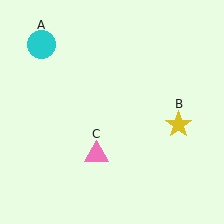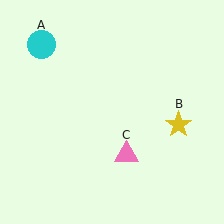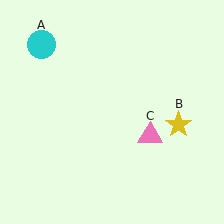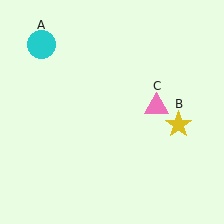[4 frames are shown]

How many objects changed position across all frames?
1 object changed position: pink triangle (object C).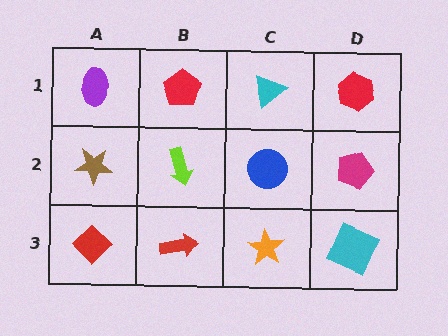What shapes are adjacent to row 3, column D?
A magenta pentagon (row 2, column D), an orange star (row 3, column C).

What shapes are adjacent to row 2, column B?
A red pentagon (row 1, column B), a red arrow (row 3, column B), a brown star (row 2, column A), a blue circle (row 2, column C).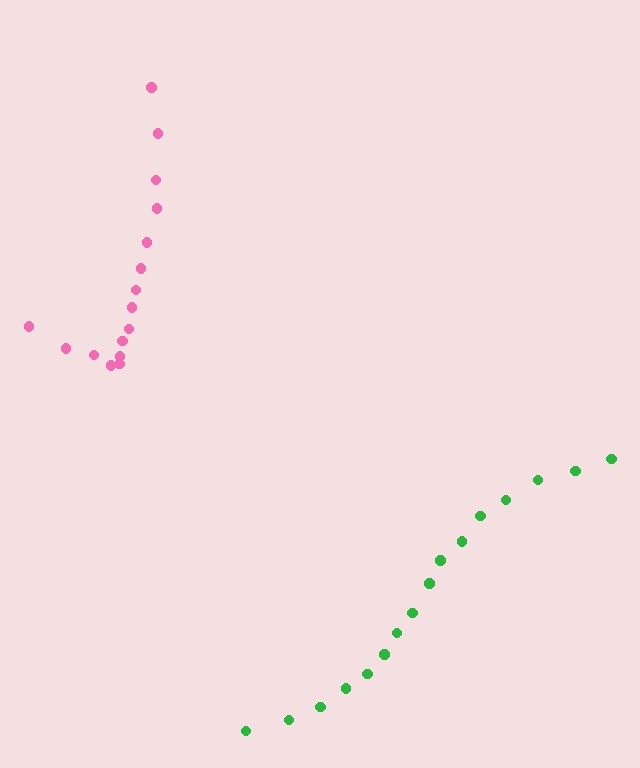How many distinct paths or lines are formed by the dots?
There are 2 distinct paths.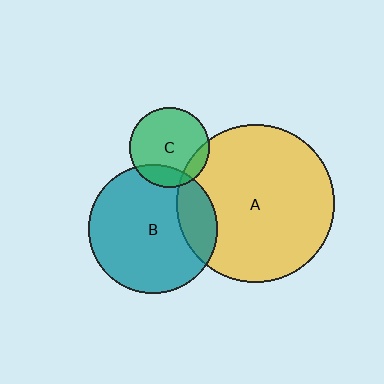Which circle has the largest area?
Circle A (yellow).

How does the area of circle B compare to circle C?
Approximately 2.6 times.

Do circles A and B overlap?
Yes.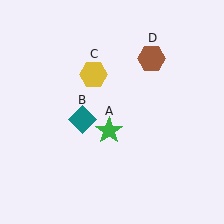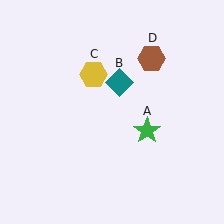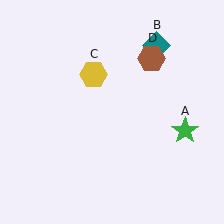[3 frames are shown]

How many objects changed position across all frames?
2 objects changed position: green star (object A), teal diamond (object B).